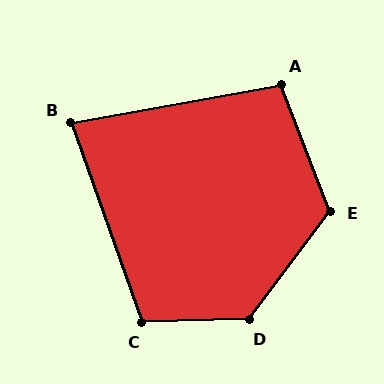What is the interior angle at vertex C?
Approximately 108 degrees (obtuse).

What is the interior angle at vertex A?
Approximately 101 degrees (obtuse).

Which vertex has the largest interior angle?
D, at approximately 128 degrees.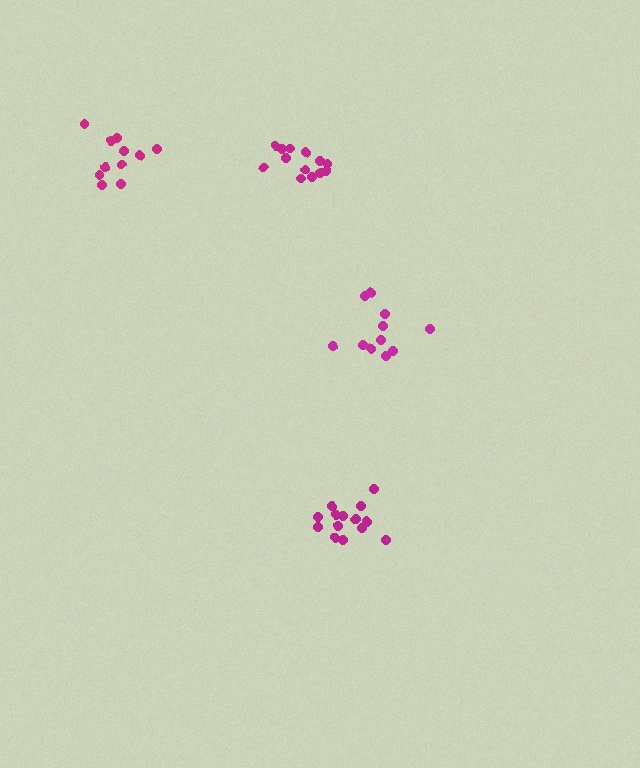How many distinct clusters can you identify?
There are 4 distinct clusters.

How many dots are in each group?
Group 1: 13 dots, Group 2: 11 dots, Group 3: 11 dots, Group 4: 15 dots (50 total).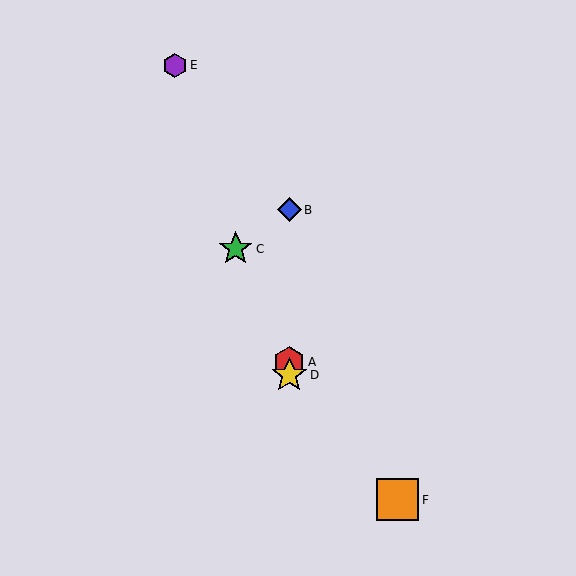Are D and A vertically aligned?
Yes, both are at x≈289.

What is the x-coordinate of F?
Object F is at x≈398.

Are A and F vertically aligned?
No, A is at x≈289 and F is at x≈398.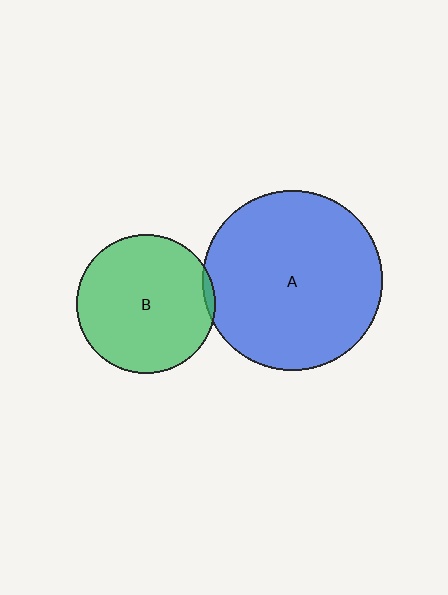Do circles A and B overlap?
Yes.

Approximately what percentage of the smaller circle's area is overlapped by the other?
Approximately 5%.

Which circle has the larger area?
Circle A (blue).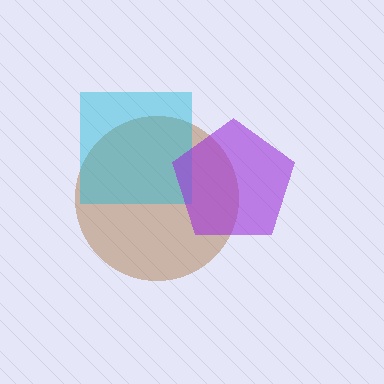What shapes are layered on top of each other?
The layered shapes are: a brown circle, a cyan square, a purple pentagon.